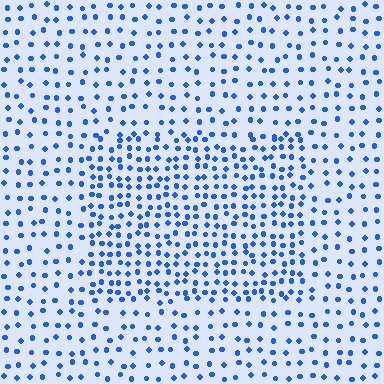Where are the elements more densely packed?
The elements are more densely packed inside the rectangle boundary.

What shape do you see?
I see a rectangle.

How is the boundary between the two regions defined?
The boundary is defined by a change in element density (approximately 1.8x ratio). All elements are the same color, size, and shape.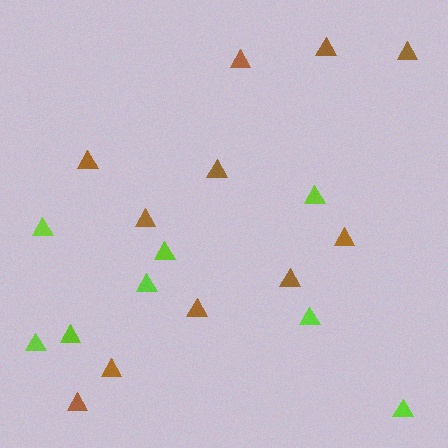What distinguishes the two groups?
There are 2 groups: one group of brown triangles (11) and one group of lime triangles (8).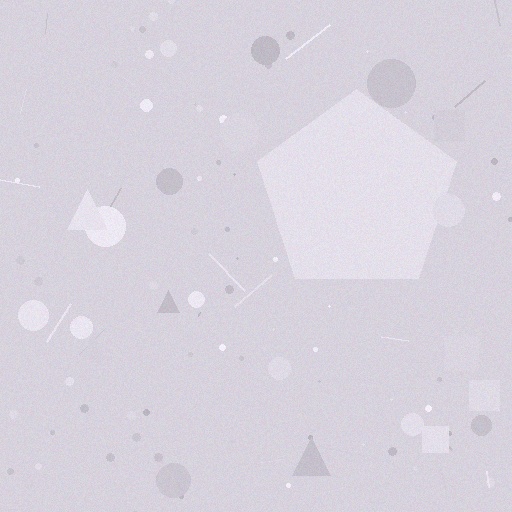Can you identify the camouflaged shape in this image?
The camouflaged shape is a pentagon.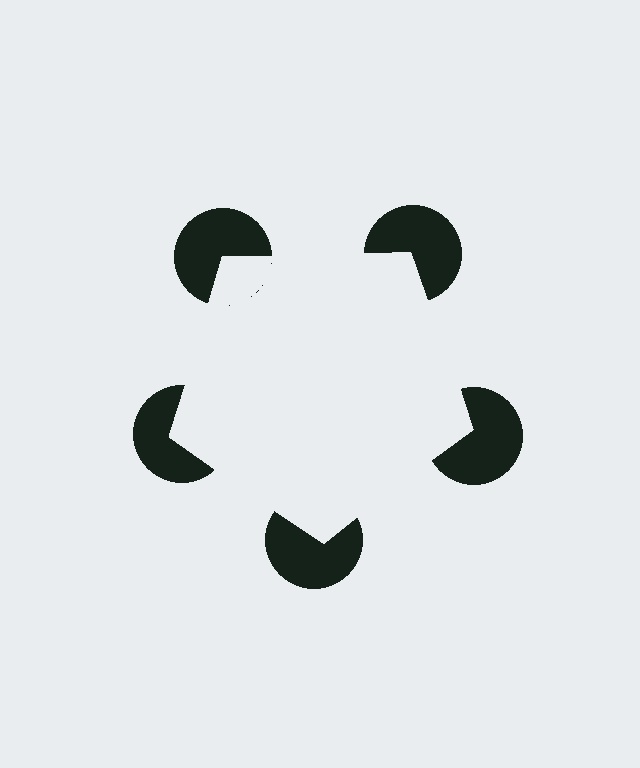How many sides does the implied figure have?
5 sides.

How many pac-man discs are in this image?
There are 5 — one at each vertex of the illusory pentagon.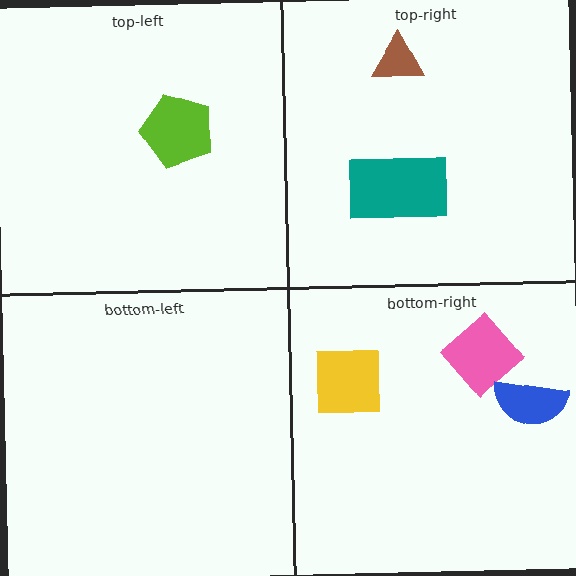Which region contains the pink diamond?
The bottom-right region.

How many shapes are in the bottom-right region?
3.